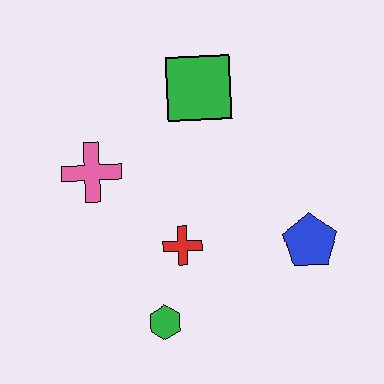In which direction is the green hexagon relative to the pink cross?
The green hexagon is below the pink cross.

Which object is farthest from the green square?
The green hexagon is farthest from the green square.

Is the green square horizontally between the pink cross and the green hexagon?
No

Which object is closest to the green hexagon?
The red cross is closest to the green hexagon.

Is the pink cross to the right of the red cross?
No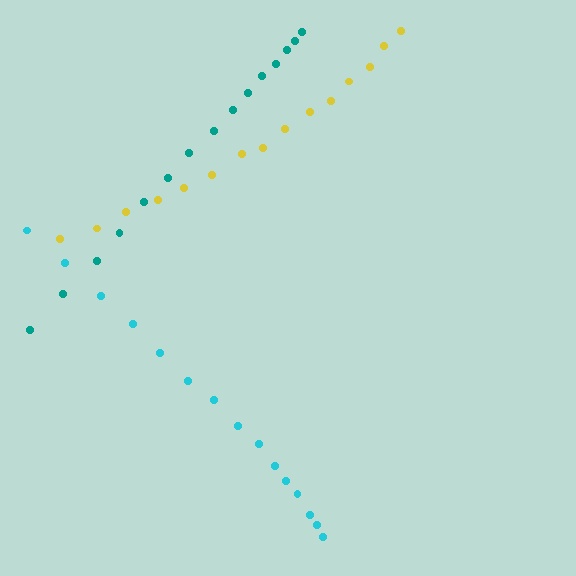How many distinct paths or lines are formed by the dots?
There are 3 distinct paths.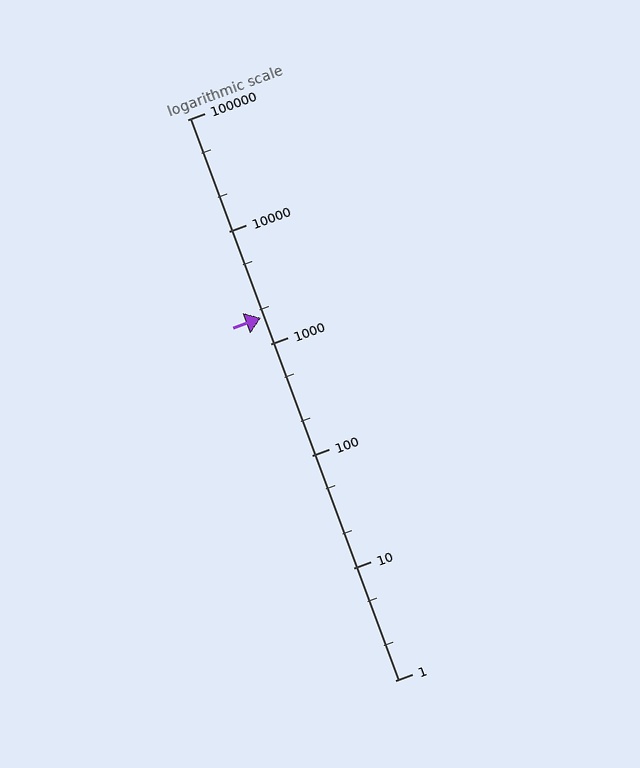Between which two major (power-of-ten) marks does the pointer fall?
The pointer is between 1000 and 10000.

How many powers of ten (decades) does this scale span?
The scale spans 5 decades, from 1 to 100000.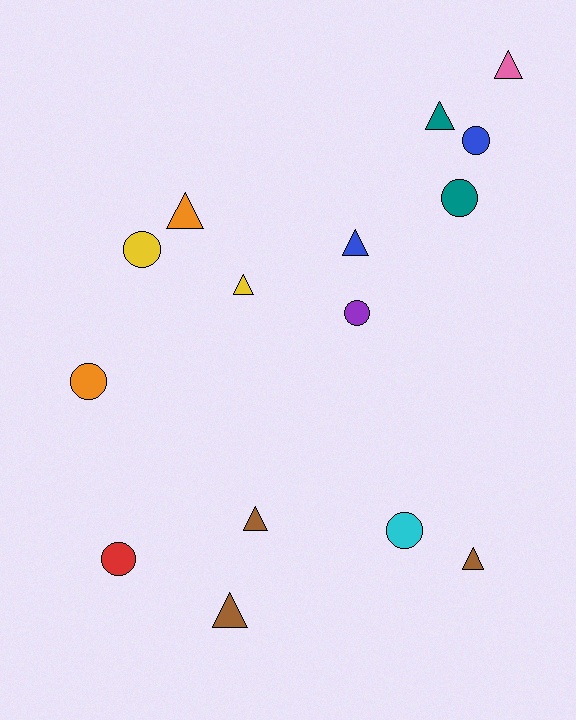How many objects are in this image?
There are 15 objects.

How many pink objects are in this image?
There is 1 pink object.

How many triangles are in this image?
There are 8 triangles.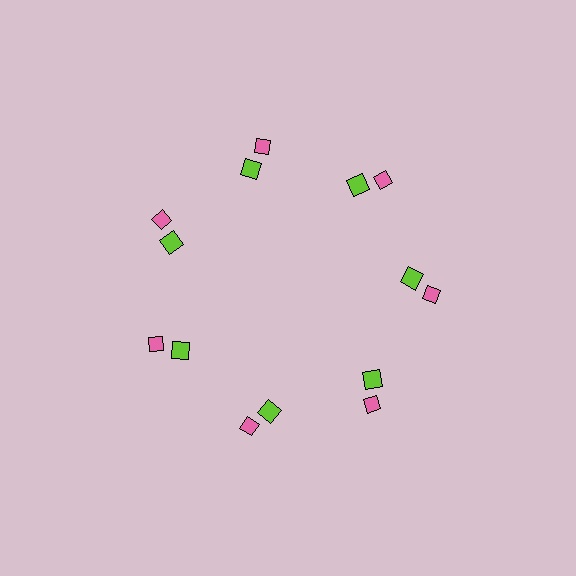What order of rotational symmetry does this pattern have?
This pattern has 7-fold rotational symmetry.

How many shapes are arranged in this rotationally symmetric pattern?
There are 14 shapes, arranged in 7 groups of 2.